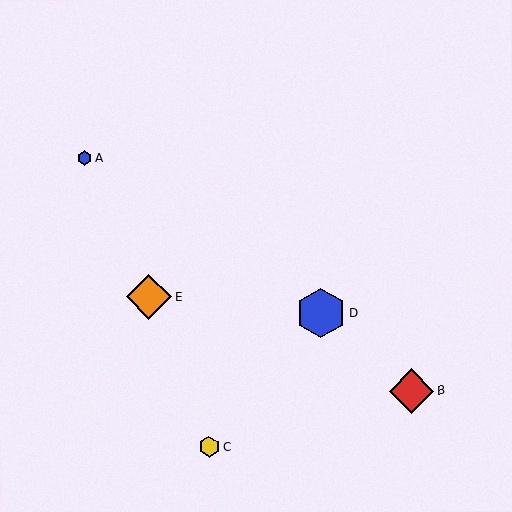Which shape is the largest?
The blue hexagon (labeled D) is the largest.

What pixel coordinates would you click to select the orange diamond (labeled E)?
Click at (149, 297) to select the orange diamond E.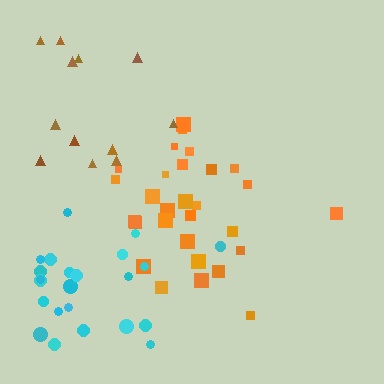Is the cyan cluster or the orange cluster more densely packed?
Orange.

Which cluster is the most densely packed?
Orange.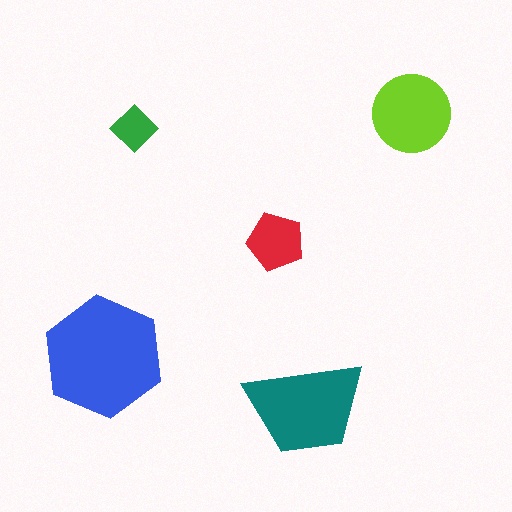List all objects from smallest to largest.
The green diamond, the red pentagon, the lime circle, the teal trapezoid, the blue hexagon.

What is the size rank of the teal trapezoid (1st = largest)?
2nd.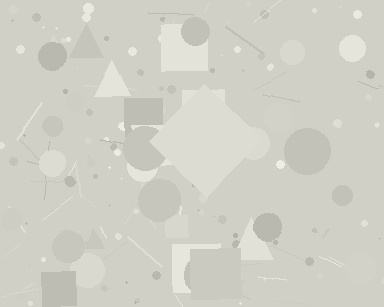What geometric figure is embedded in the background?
A diamond is embedded in the background.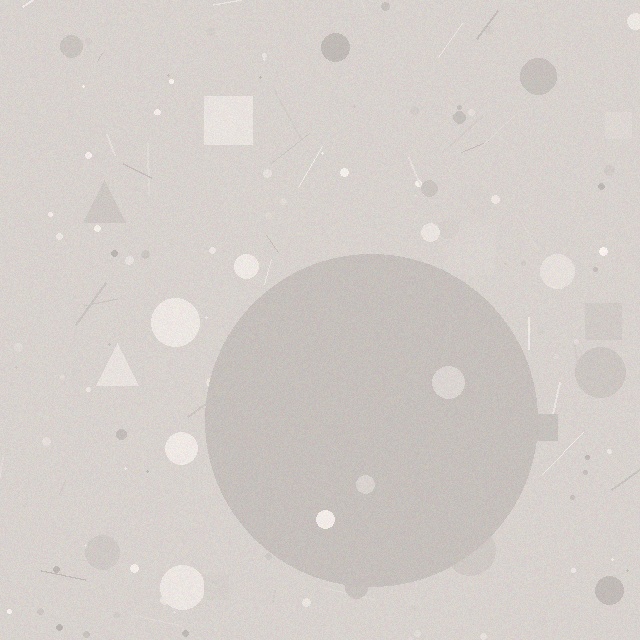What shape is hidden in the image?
A circle is hidden in the image.